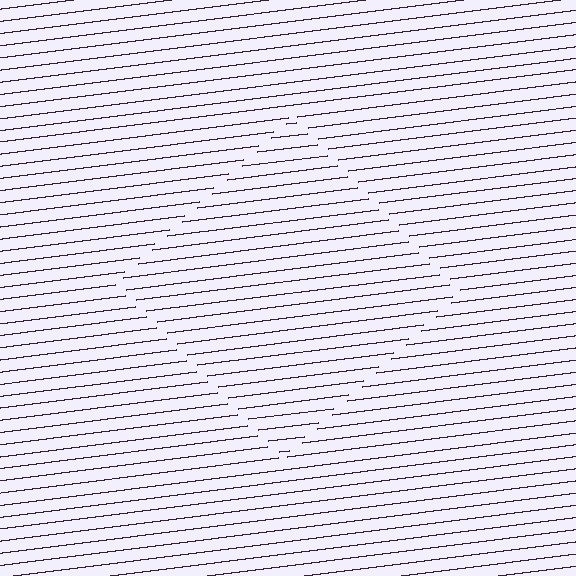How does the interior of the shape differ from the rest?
The interior of the shape contains the same grating, shifted by half a period — the contour is defined by the phase discontinuity where line-ends from the inner and outer gratings abut.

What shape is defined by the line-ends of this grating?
An illusory square. The interior of the shape contains the same grating, shifted by half a period — the contour is defined by the phase discontinuity where line-ends from the inner and outer gratings abut.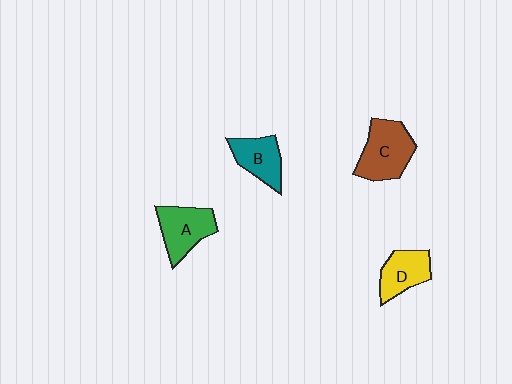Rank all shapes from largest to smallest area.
From largest to smallest: C (brown), A (green), B (teal), D (yellow).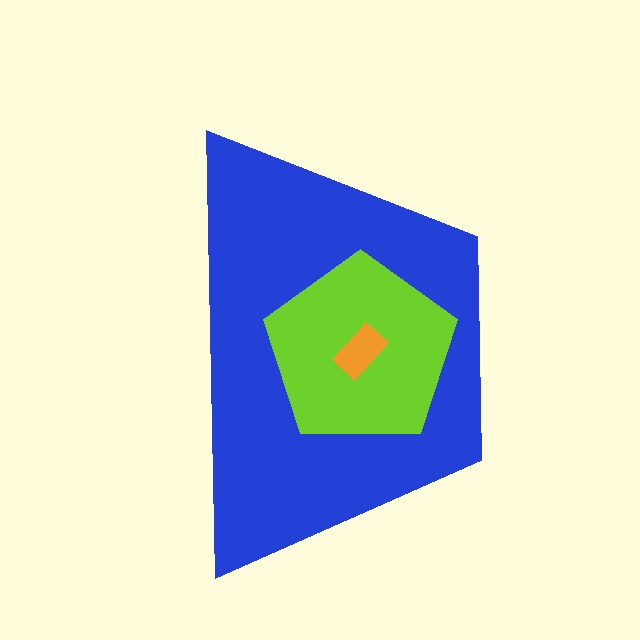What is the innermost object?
The orange rectangle.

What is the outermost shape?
The blue trapezoid.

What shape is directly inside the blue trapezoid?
The lime pentagon.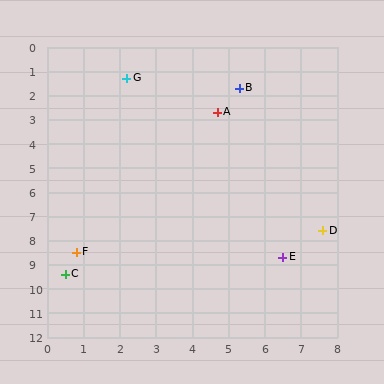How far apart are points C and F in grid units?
Points C and F are about 0.9 grid units apart.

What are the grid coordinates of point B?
Point B is at approximately (5.3, 1.7).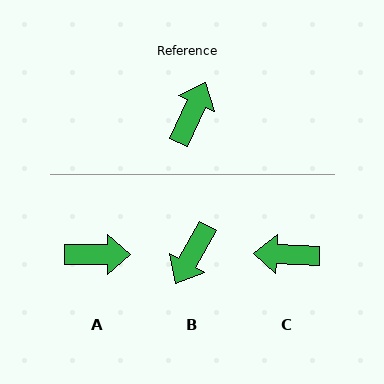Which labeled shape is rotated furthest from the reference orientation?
B, about 175 degrees away.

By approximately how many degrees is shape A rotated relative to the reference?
Approximately 66 degrees clockwise.